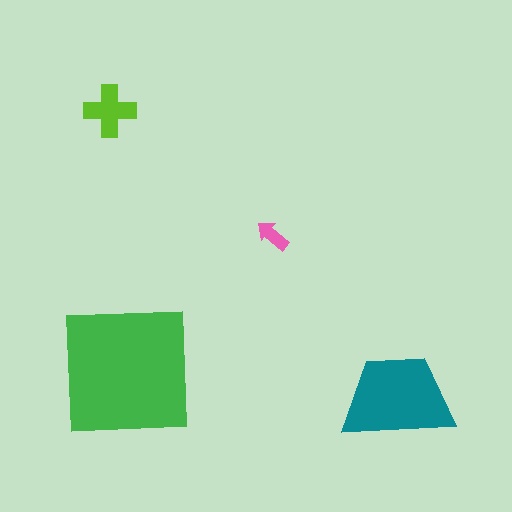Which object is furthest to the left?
The lime cross is leftmost.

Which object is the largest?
The green square.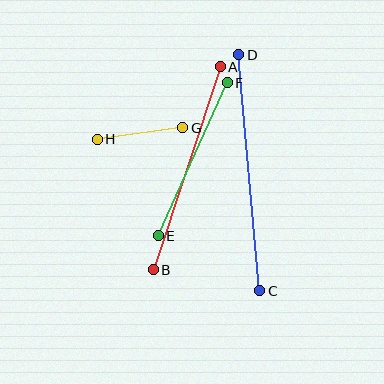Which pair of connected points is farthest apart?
Points C and D are farthest apart.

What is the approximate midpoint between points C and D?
The midpoint is at approximately (249, 173) pixels.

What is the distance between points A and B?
The distance is approximately 214 pixels.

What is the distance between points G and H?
The distance is approximately 86 pixels.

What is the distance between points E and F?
The distance is approximately 168 pixels.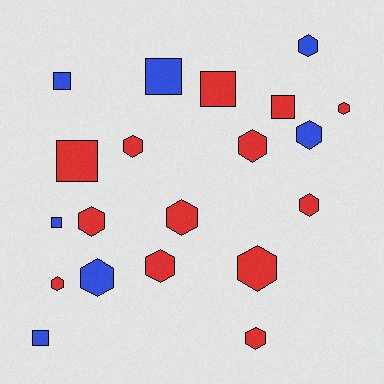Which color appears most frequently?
Red, with 13 objects.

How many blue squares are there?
There are 4 blue squares.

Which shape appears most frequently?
Hexagon, with 13 objects.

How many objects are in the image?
There are 20 objects.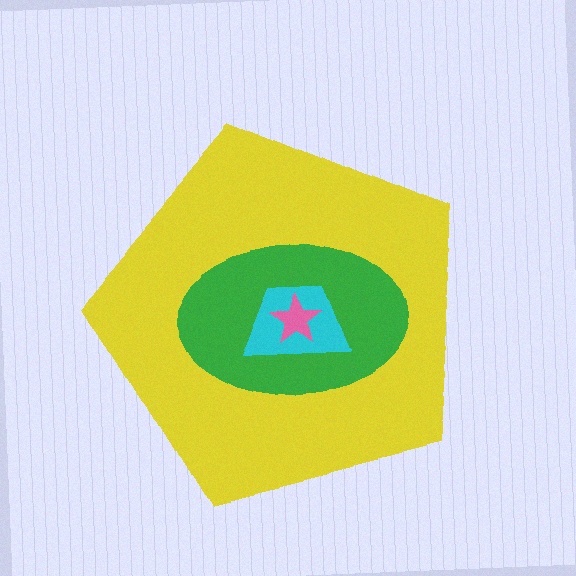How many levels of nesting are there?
4.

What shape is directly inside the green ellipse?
The cyan trapezoid.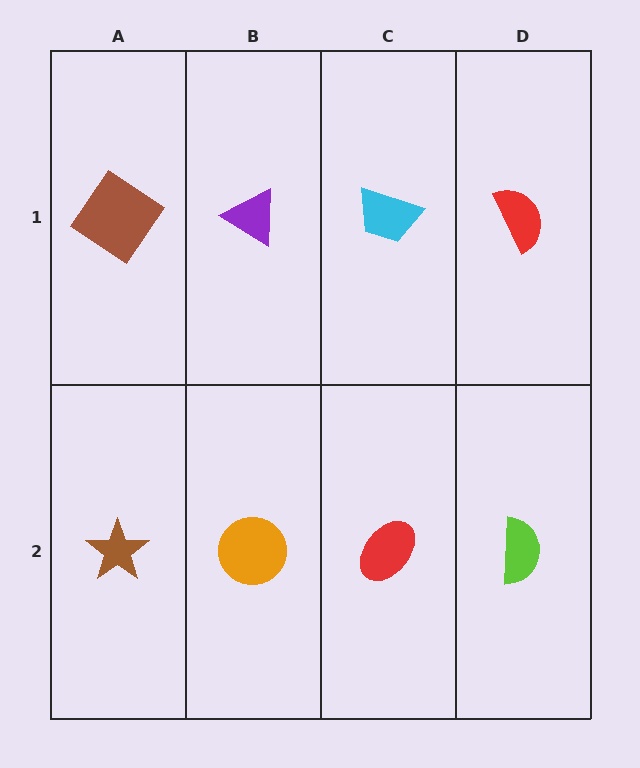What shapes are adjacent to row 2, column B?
A purple triangle (row 1, column B), a brown star (row 2, column A), a red ellipse (row 2, column C).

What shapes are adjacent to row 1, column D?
A lime semicircle (row 2, column D), a cyan trapezoid (row 1, column C).